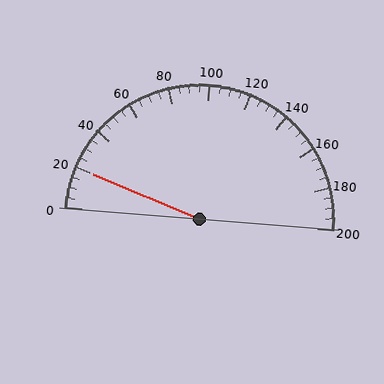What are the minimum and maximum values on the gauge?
The gauge ranges from 0 to 200.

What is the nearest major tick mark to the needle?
The nearest major tick mark is 20.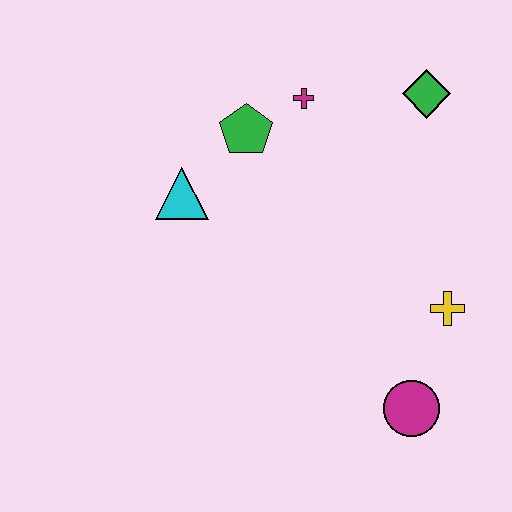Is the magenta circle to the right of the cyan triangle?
Yes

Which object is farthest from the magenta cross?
The magenta circle is farthest from the magenta cross.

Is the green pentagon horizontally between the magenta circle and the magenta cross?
No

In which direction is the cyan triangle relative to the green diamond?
The cyan triangle is to the left of the green diamond.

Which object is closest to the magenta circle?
The yellow cross is closest to the magenta circle.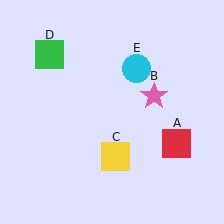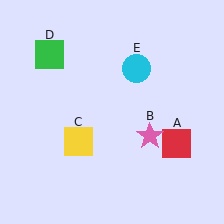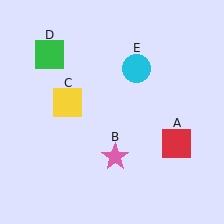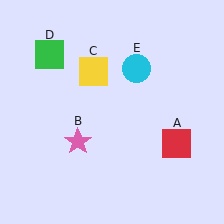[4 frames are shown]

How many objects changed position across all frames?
2 objects changed position: pink star (object B), yellow square (object C).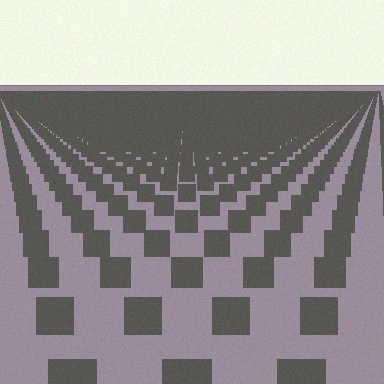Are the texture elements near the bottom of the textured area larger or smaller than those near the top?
Larger. Near the bottom, elements are closer to the viewer and appear at a bigger on-screen size.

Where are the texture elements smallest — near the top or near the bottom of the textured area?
Near the top.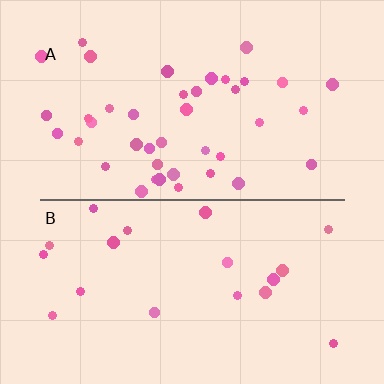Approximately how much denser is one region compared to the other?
Approximately 2.1× — region A over region B.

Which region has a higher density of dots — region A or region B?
A (the top).